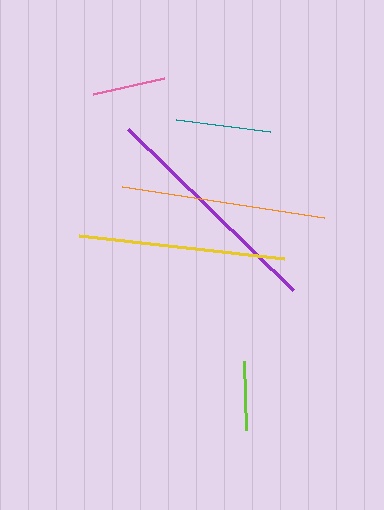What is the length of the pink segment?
The pink segment is approximately 72 pixels long.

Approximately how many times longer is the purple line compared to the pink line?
The purple line is approximately 3.2 times the length of the pink line.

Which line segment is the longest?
The purple line is the longest at approximately 231 pixels.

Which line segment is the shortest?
The lime line is the shortest at approximately 70 pixels.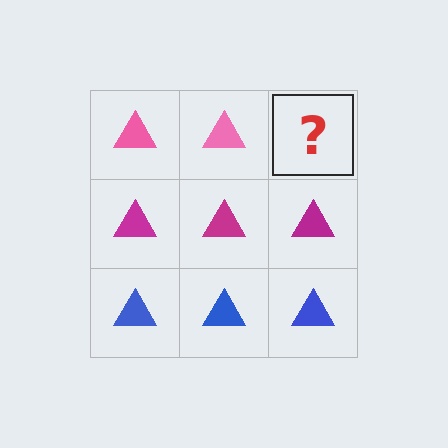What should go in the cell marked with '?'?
The missing cell should contain a pink triangle.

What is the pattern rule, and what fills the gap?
The rule is that each row has a consistent color. The gap should be filled with a pink triangle.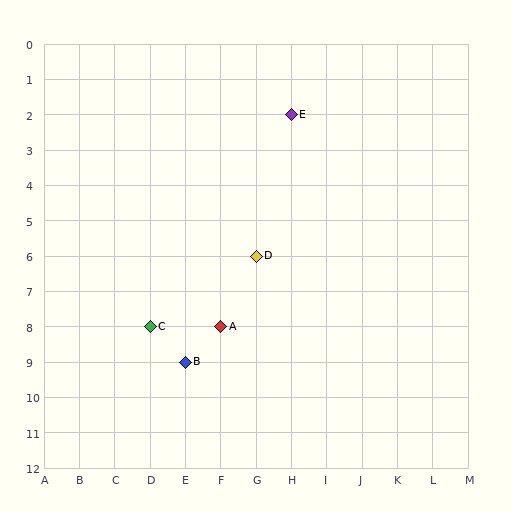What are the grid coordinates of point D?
Point D is at grid coordinates (G, 6).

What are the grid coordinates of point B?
Point B is at grid coordinates (E, 9).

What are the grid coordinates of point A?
Point A is at grid coordinates (F, 8).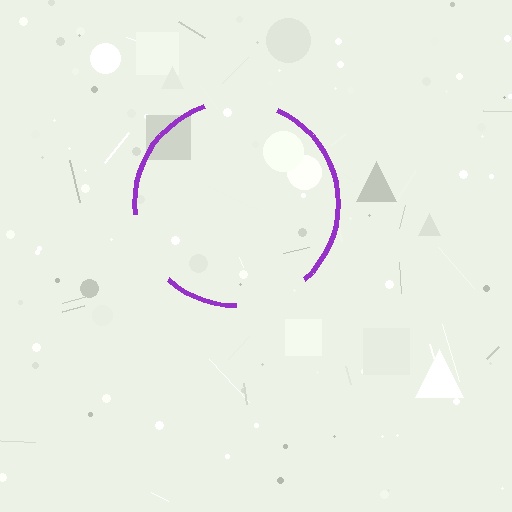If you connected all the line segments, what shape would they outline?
They would outline a circle.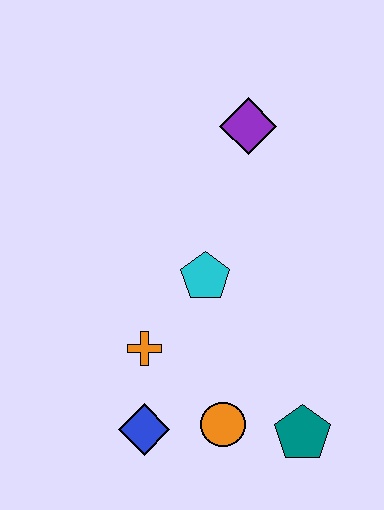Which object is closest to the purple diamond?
The cyan pentagon is closest to the purple diamond.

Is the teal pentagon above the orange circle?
No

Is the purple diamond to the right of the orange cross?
Yes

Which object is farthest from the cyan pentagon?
The teal pentagon is farthest from the cyan pentagon.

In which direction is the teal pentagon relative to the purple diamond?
The teal pentagon is below the purple diamond.